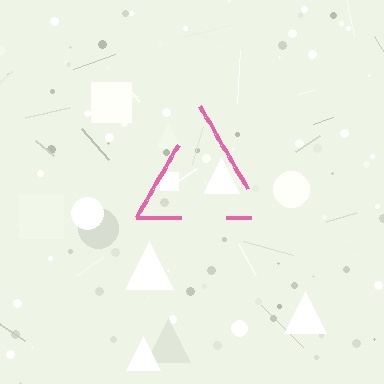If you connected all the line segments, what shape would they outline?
They would outline a triangle.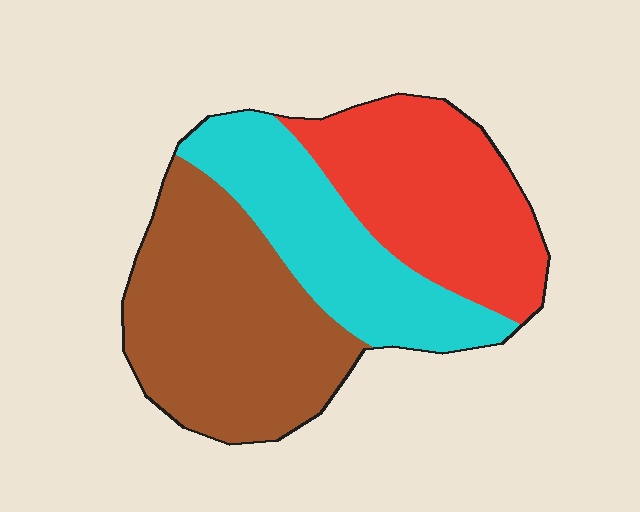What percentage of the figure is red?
Red takes up between a sixth and a third of the figure.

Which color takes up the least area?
Cyan, at roughly 30%.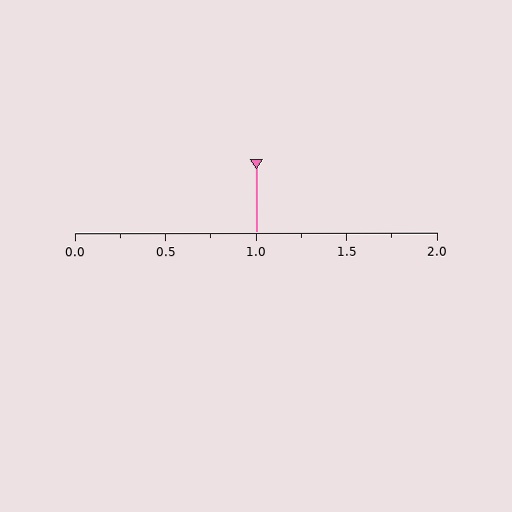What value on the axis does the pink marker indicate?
The marker indicates approximately 1.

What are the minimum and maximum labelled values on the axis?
The axis runs from 0.0 to 2.0.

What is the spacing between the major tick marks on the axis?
The major ticks are spaced 0.5 apart.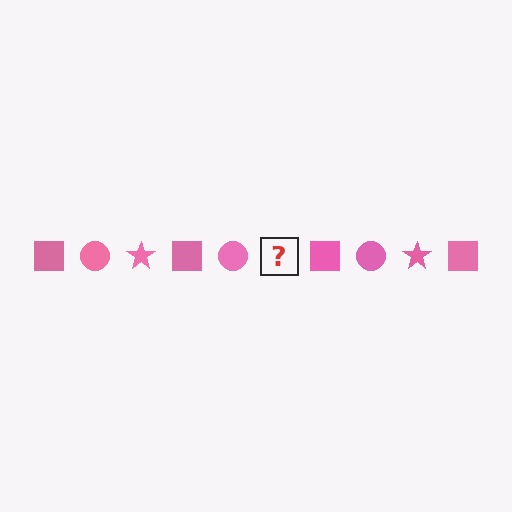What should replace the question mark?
The question mark should be replaced with a pink star.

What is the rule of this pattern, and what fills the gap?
The rule is that the pattern cycles through square, circle, star shapes in pink. The gap should be filled with a pink star.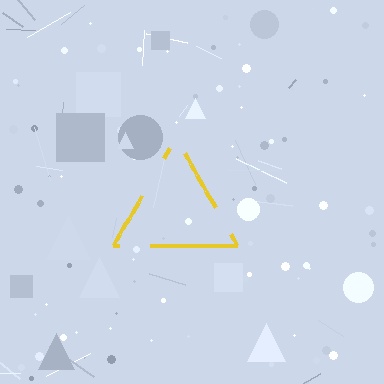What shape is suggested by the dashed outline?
The dashed outline suggests a triangle.